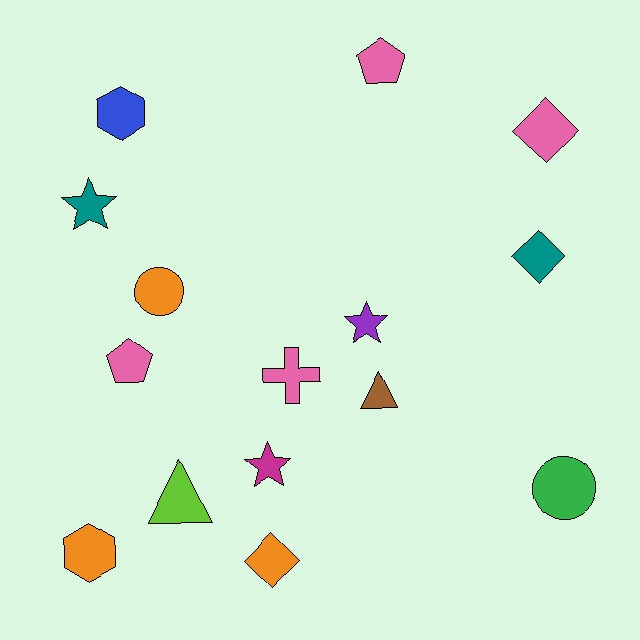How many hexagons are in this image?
There are 2 hexagons.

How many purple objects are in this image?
There is 1 purple object.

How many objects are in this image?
There are 15 objects.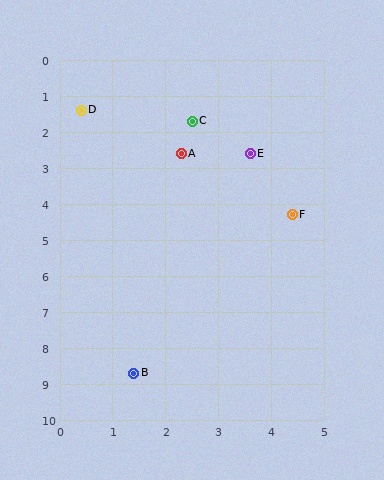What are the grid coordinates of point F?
Point F is at approximately (4.4, 4.3).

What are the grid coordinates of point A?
Point A is at approximately (2.3, 2.6).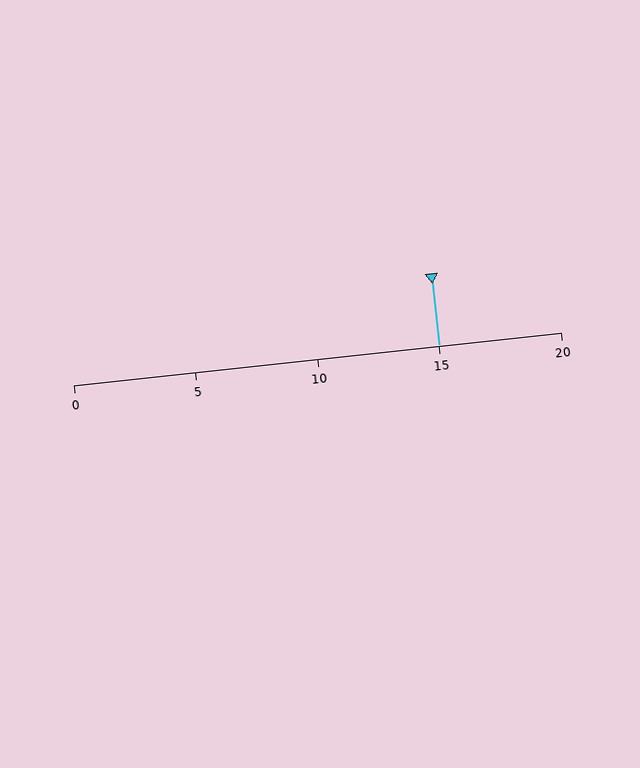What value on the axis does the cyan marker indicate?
The marker indicates approximately 15.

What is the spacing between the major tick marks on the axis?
The major ticks are spaced 5 apart.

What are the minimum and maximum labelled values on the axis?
The axis runs from 0 to 20.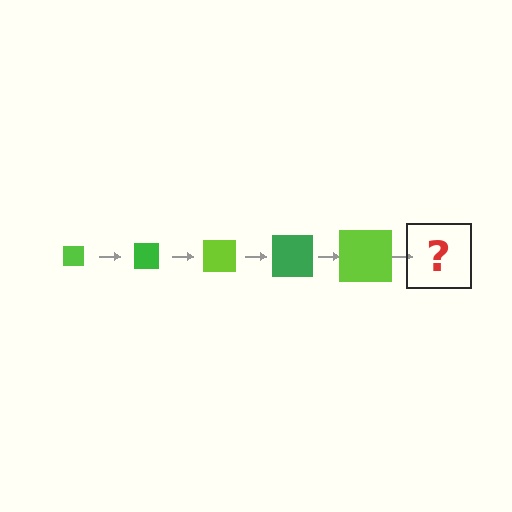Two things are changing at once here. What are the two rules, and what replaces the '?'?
The two rules are that the square grows larger each step and the color cycles through lime and green. The '?' should be a green square, larger than the previous one.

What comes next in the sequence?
The next element should be a green square, larger than the previous one.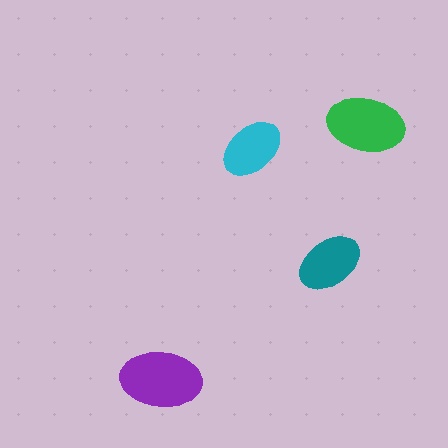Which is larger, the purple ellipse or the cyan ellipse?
The purple one.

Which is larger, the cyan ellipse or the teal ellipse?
The teal one.